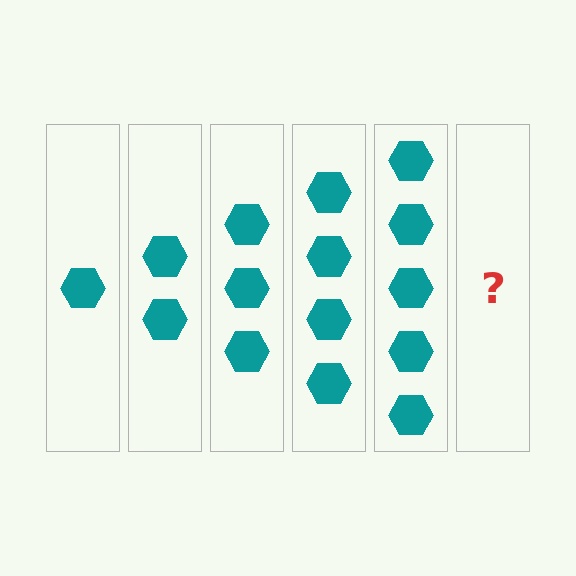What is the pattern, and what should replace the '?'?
The pattern is that each step adds one more hexagon. The '?' should be 6 hexagons.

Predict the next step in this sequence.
The next step is 6 hexagons.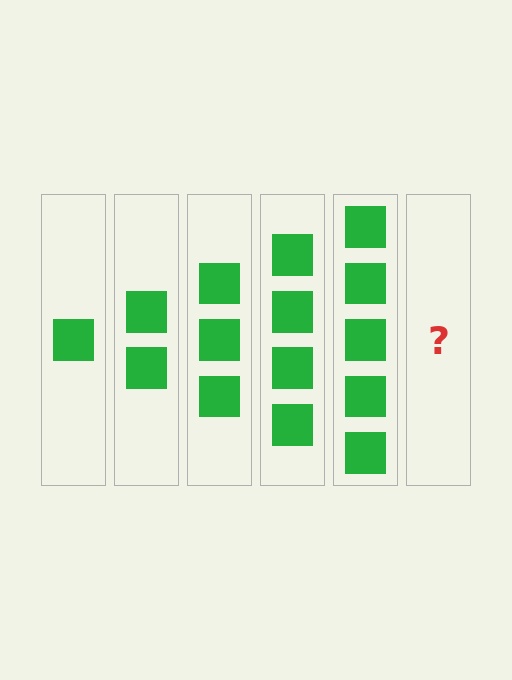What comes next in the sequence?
The next element should be 6 squares.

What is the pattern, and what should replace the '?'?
The pattern is that each step adds one more square. The '?' should be 6 squares.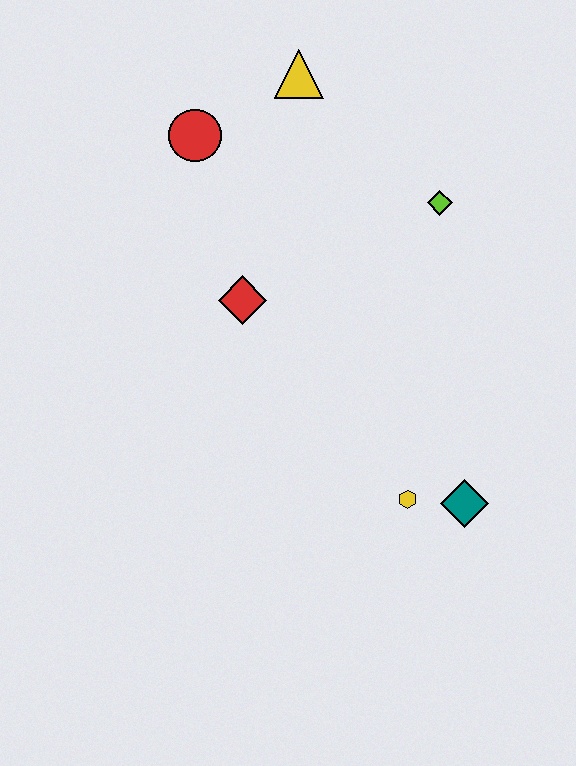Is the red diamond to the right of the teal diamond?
No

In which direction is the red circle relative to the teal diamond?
The red circle is above the teal diamond.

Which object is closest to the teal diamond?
The yellow hexagon is closest to the teal diamond.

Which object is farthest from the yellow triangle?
The teal diamond is farthest from the yellow triangle.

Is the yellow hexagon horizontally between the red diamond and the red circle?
No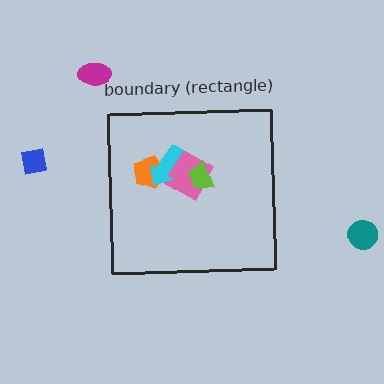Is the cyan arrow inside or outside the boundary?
Inside.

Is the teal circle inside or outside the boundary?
Outside.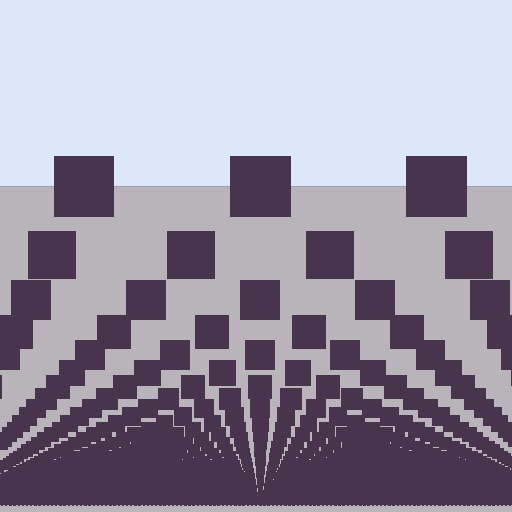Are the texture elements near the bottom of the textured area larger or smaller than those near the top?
Smaller. The gradient is inverted — elements near the bottom are smaller and denser.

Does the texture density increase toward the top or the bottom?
Density increases toward the bottom.